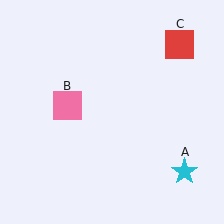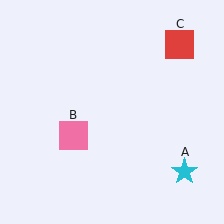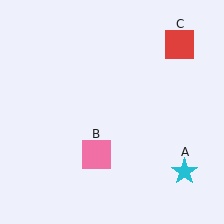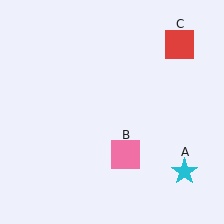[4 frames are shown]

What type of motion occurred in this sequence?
The pink square (object B) rotated counterclockwise around the center of the scene.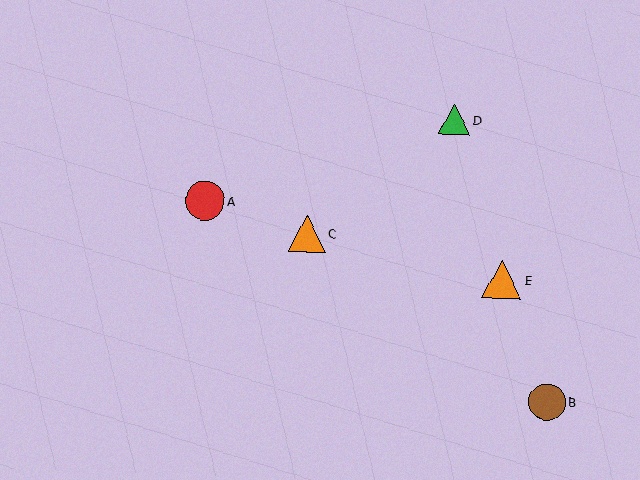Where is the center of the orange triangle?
The center of the orange triangle is at (307, 234).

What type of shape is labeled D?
Shape D is a green triangle.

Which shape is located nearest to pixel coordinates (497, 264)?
The orange triangle (labeled E) at (502, 279) is nearest to that location.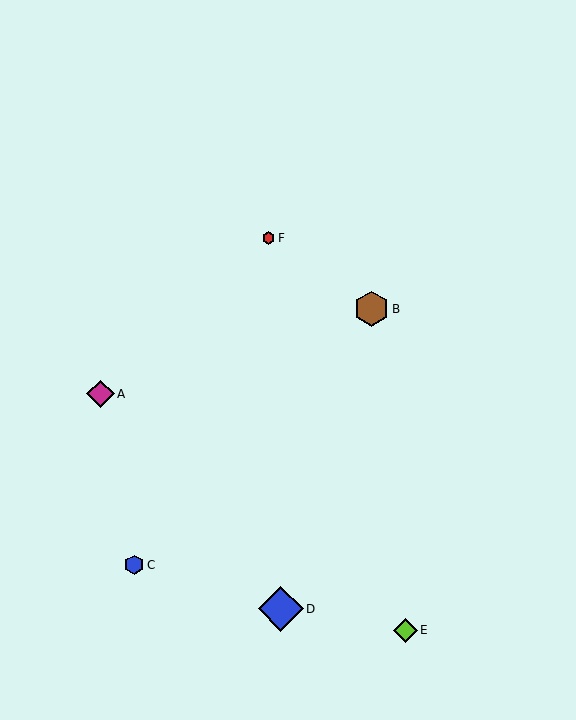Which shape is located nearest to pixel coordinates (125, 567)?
The blue hexagon (labeled C) at (134, 565) is nearest to that location.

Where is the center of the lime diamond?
The center of the lime diamond is at (405, 630).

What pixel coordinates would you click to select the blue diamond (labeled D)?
Click at (281, 609) to select the blue diamond D.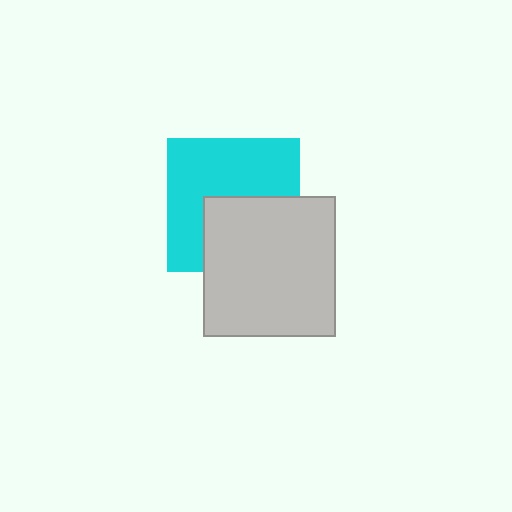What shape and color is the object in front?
The object in front is a light gray rectangle.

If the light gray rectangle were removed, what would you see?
You would see the complete cyan square.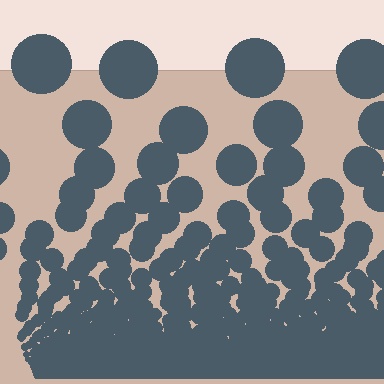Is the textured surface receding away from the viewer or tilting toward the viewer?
The surface appears to tilt toward the viewer. Texture elements get larger and sparser toward the top.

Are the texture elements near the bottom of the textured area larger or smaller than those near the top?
Smaller. The gradient is inverted — elements near the bottom are smaller and denser.